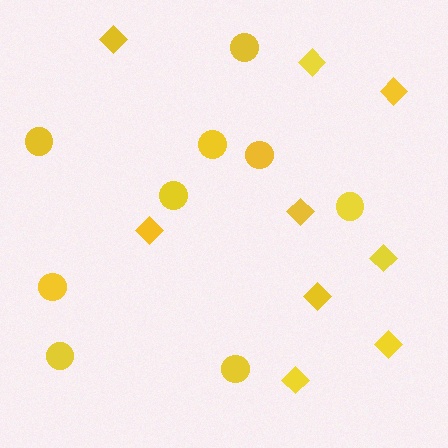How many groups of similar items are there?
There are 2 groups: one group of diamonds (9) and one group of circles (9).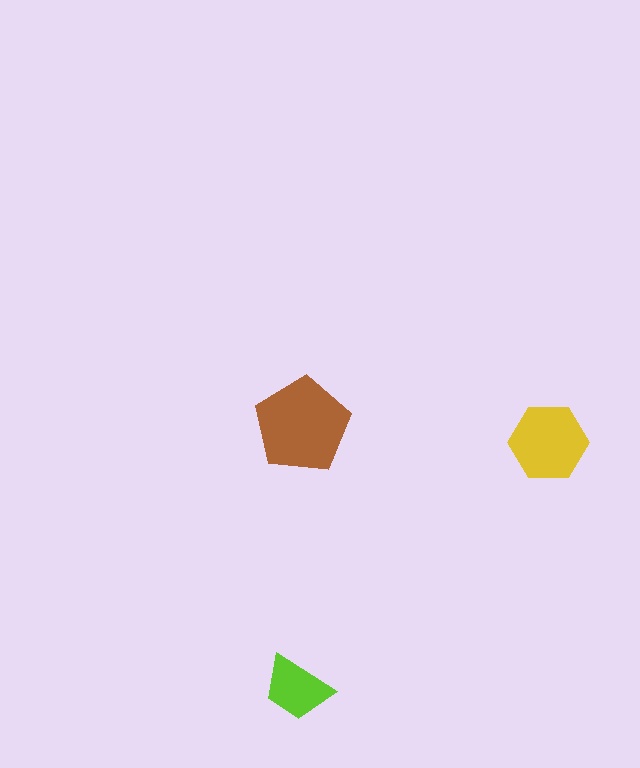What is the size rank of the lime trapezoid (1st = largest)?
3rd.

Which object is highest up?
The brown pentagon is topmost.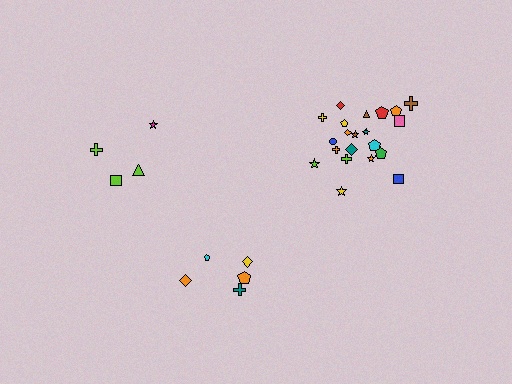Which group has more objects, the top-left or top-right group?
The top-right group.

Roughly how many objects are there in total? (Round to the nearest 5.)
Roughly 30 objects in total.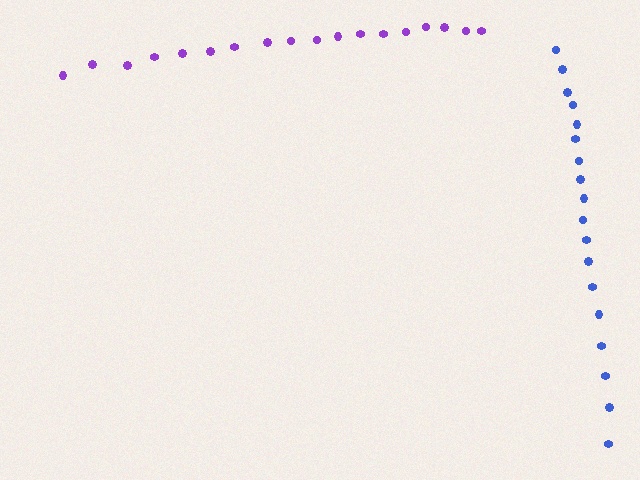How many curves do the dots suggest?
There are 2 distinct paths.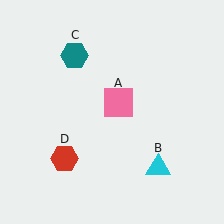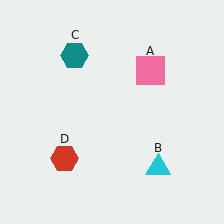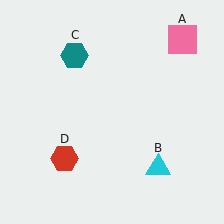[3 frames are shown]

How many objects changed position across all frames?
1 object changed position: pink square (object A).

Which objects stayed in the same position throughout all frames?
Cyan triangle (object B) and teal hexagon (object C) and red hexagon (object D) remained stationary.